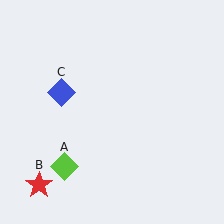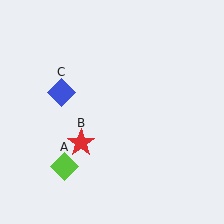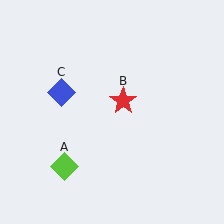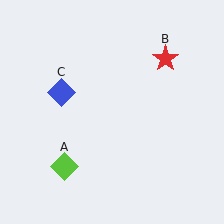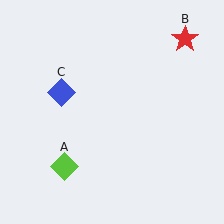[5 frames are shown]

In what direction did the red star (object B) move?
The red star (object B) moved up and to the right.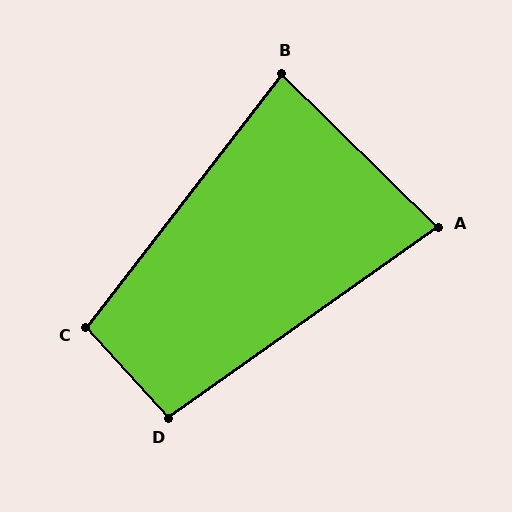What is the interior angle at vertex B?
Approximately 83 degrees (acute).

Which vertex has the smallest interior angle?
A, at approximately 80 degrees.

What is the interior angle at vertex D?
Approximately 97 degrees (obtuse).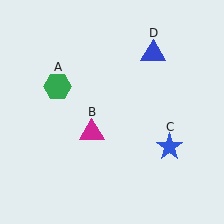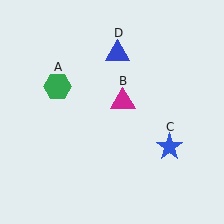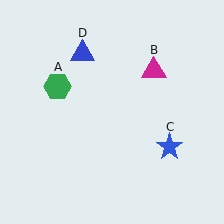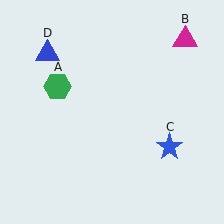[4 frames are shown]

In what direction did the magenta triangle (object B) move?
The magenta triangle (object B) moved up and to the right.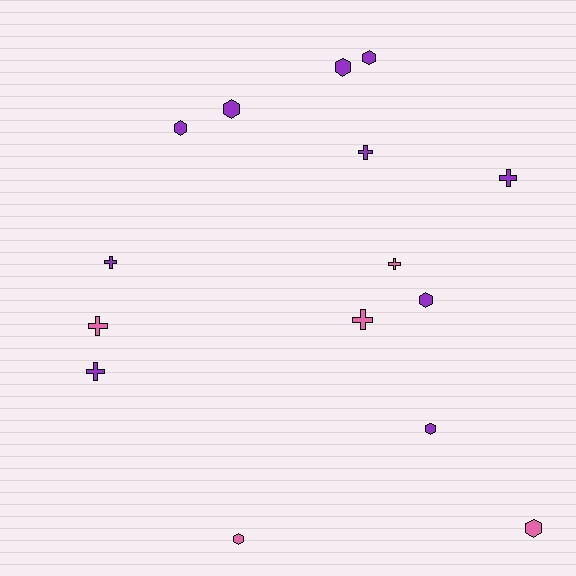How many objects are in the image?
There are 15 objects.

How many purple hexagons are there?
There are 6 purple hexagons.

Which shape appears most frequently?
Hexagon, with 8 objects.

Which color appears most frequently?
Purple, with 10 objects.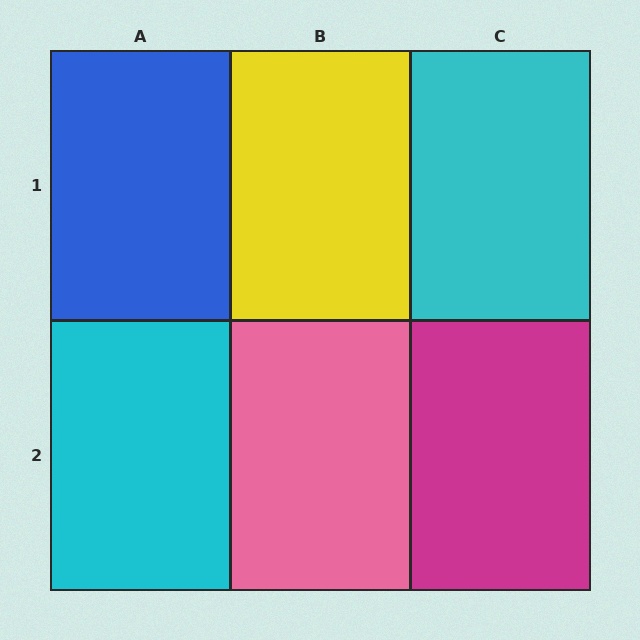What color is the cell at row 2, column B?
Pink.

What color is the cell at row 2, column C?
Magenta.